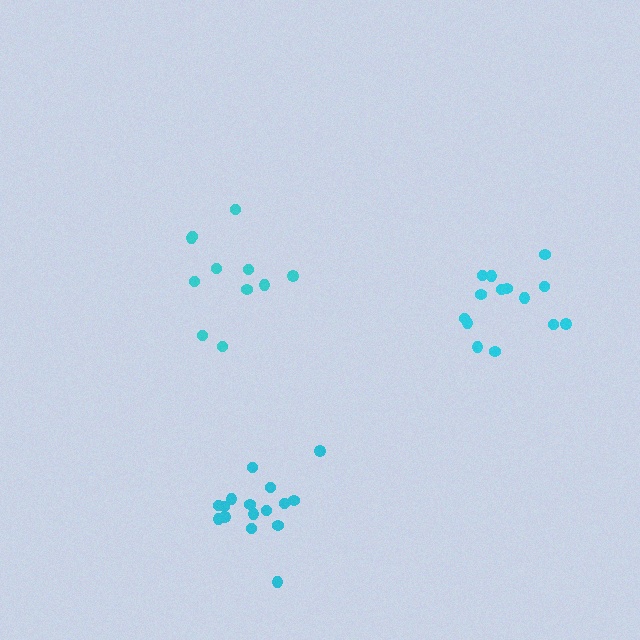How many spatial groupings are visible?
There are 3 spatial groupings.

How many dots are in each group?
Group 1: 14 dots, Group 2: 11 dots, Group 3: 16 dots (41 total).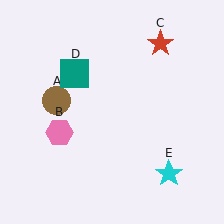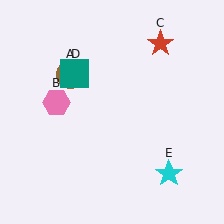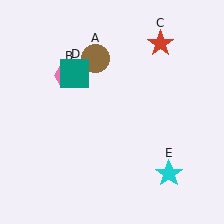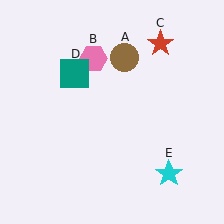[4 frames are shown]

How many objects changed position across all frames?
2 objects changed position: brown circle (object A), pink hexagon (object B).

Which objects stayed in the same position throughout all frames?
Red star (object C) and teal square (object D) and cyan star (object E) remained stationary.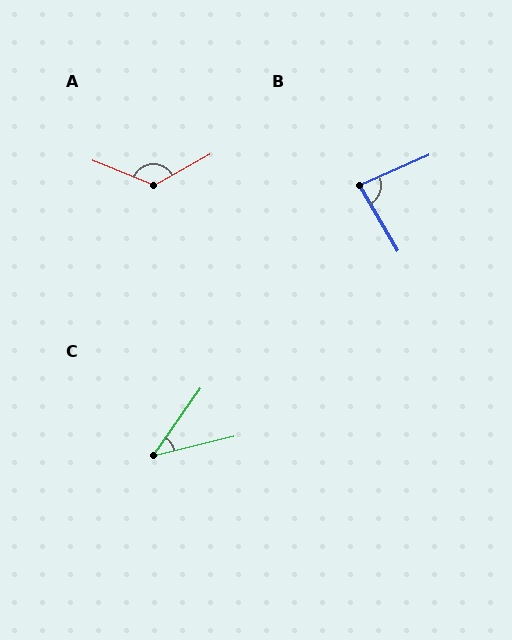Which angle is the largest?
A, at approximately 129 degrees.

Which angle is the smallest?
C, at approximately 41 degrees.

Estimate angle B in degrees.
Approximately 84 degrees.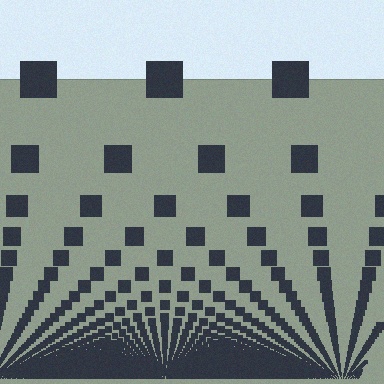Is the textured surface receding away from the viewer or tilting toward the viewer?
The surface appears to tilt toward the viewer. Texture elements get larger and sparser toward the top.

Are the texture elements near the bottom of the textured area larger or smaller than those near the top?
Smaller. The gradient is inverted — elements near the bottom are smaller and denser.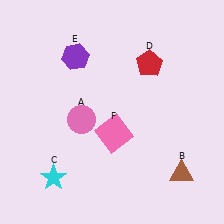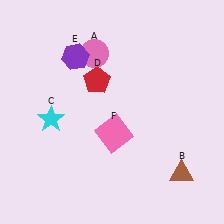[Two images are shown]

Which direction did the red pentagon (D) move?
The red pentagon (D) moved left.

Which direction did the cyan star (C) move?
The cyan star (C) moved up.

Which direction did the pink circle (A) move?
The pink circle (A) moved up.